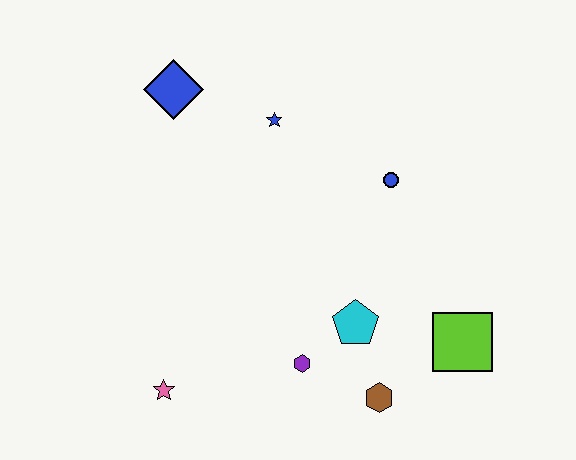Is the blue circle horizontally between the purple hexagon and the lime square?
Yes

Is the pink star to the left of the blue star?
Yes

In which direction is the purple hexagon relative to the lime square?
The purple hexagon is to the left of the lime square.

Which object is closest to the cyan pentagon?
The purple hexagon is closest to the cyan pentagon.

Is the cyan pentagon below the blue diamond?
Yes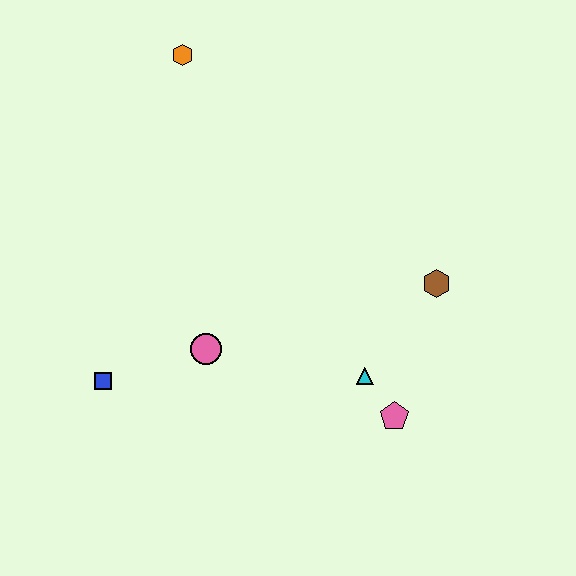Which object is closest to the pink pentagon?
The cyan triangle is closest to the pink pentagon.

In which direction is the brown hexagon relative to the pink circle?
The brown hexagon is to the right of the pink circle.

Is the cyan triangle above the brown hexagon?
No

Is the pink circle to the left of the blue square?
No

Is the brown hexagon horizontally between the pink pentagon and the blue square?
No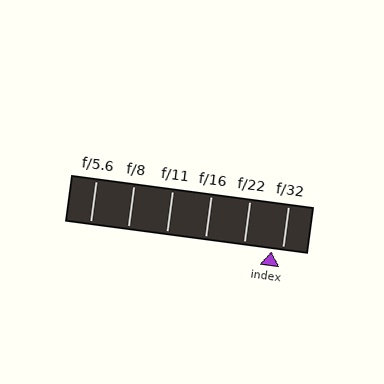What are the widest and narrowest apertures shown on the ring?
The widest aperture shown is f/5.6 and the narrowest is f/32.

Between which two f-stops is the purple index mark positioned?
The index mark is between f/22 and f/32.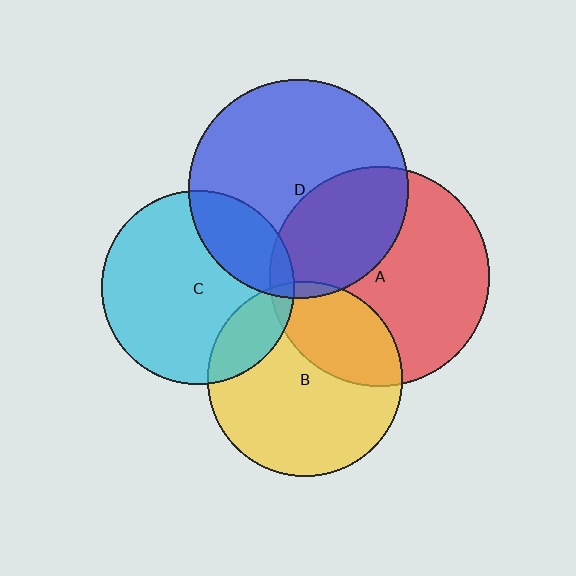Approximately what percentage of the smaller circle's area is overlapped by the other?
Approximately 5%.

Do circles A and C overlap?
Yes.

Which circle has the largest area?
Circle D (blue).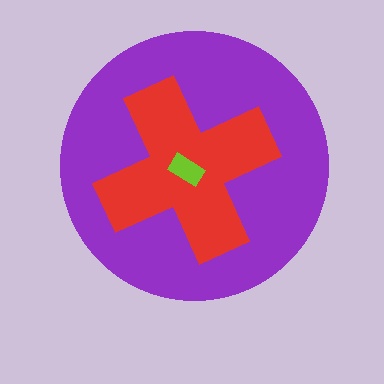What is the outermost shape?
The purple circle.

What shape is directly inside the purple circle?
The red cross.